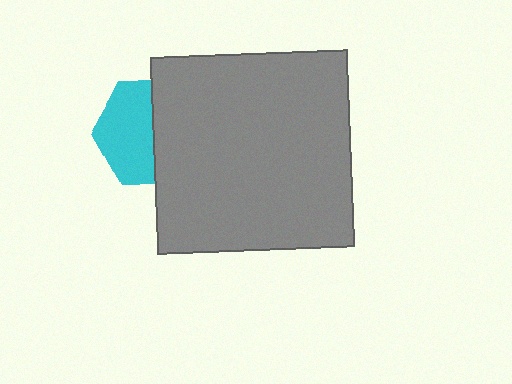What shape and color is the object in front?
The object in front is a gray square.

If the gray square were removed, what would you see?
You would see the complete cyan hexagon.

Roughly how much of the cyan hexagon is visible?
About half of it is visible (roughly 53%).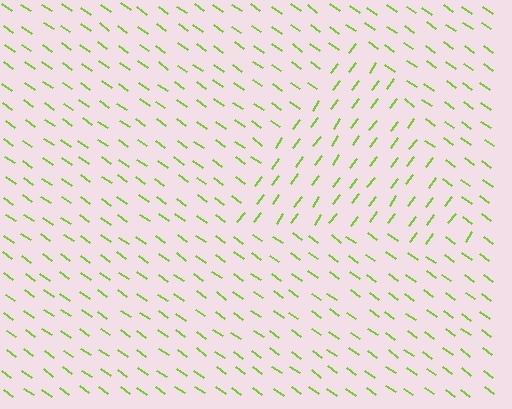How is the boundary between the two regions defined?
The boundary is defined purely by a change in line orientation (approximately 89 degrees difference). All lines are the same color and thickness.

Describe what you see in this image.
The image is filled with small lime line segments. A triangle region in the image has lines oriented differently from the surrounding lines, creating a visible texture boundary.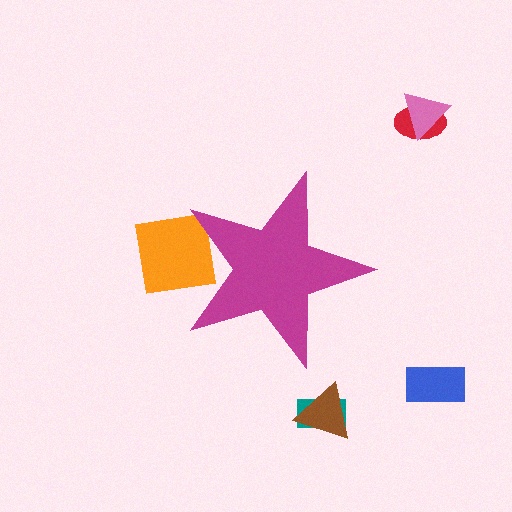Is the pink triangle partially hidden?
No, the pink triangle is fully visible.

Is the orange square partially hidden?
Yes, the orange square is partially hidden behind the magenta star.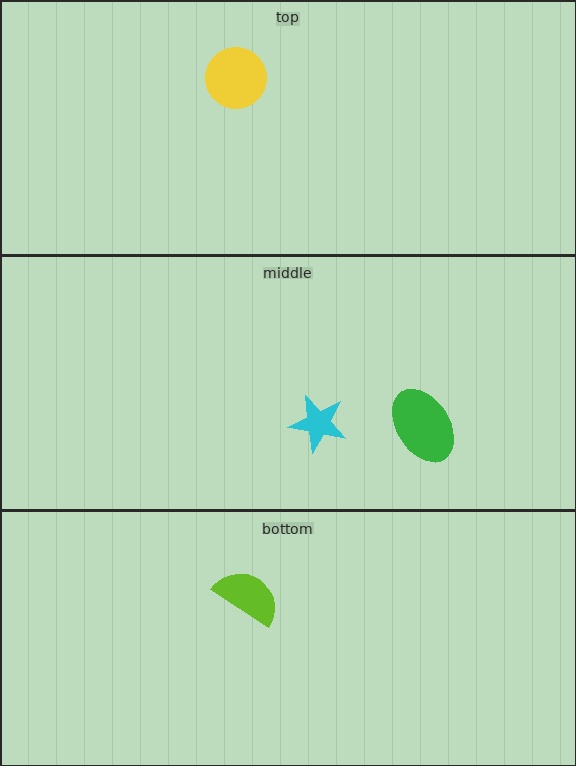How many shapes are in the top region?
1.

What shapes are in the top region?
The yellow circle.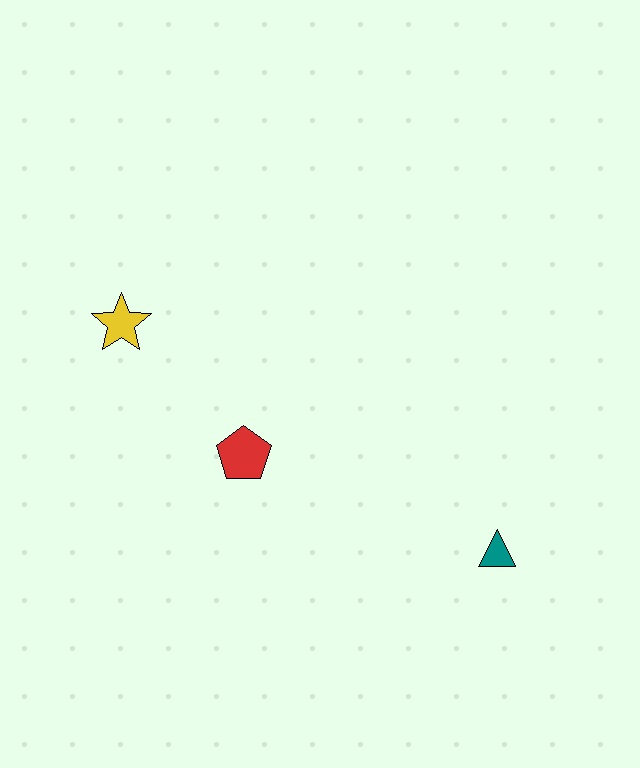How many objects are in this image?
There are 3 objects.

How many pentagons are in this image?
There is 1 pentagon.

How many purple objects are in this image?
There are no purple objects.